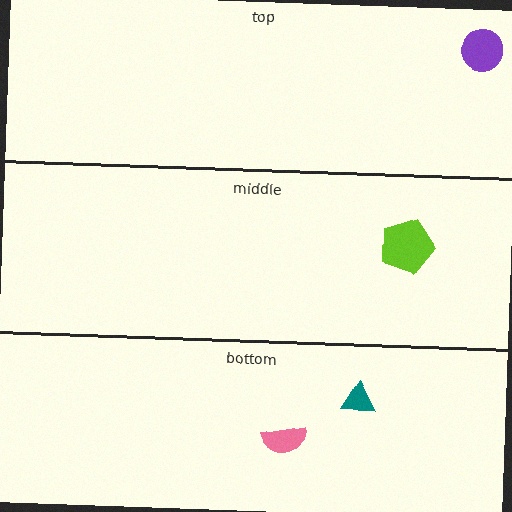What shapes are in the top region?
The purple circle.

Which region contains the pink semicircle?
The bottom region.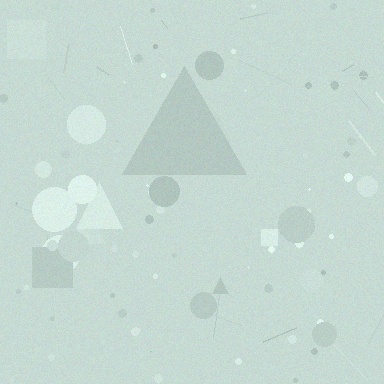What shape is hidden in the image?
A triangle is hidden in the image.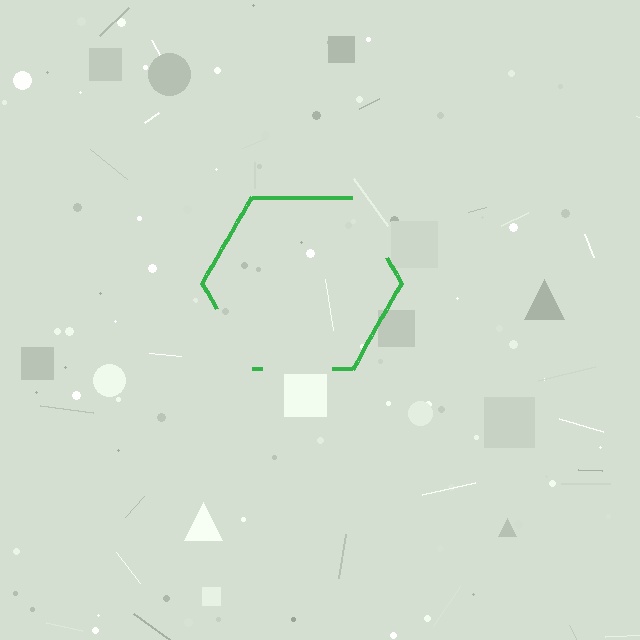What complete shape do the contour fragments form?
The contour fragments form a hexagon.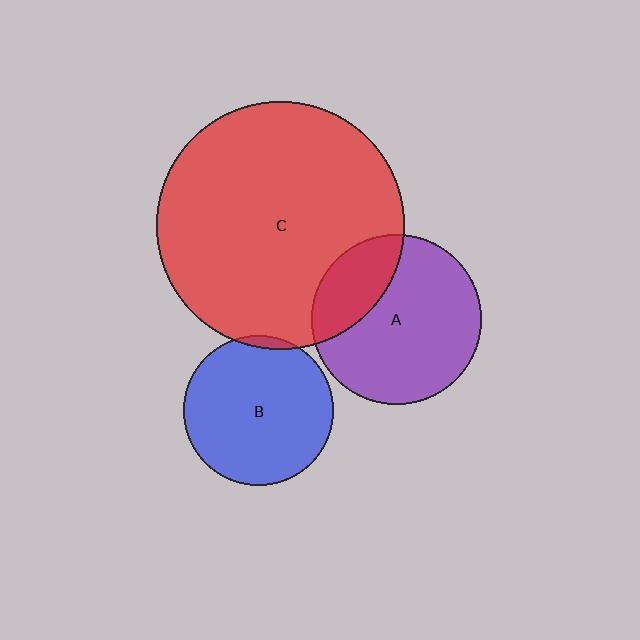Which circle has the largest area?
Circle C (red).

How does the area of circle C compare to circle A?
Approximately 2.1 times.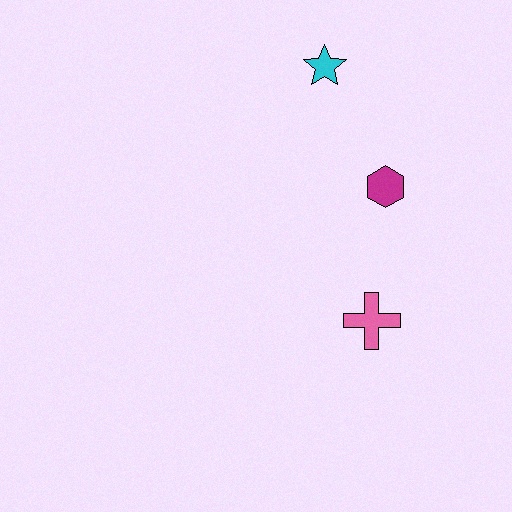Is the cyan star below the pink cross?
No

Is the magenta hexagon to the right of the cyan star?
Yes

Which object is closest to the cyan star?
The magenta hexagon is closest to the cyan star.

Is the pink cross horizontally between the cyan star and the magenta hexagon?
Yes